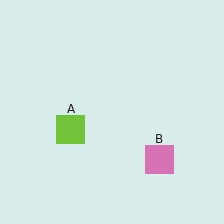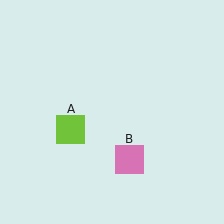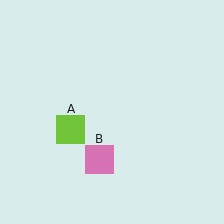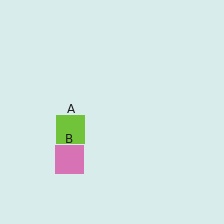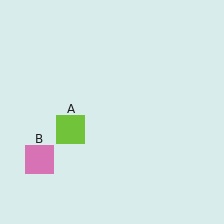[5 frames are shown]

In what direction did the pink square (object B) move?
The pink square (object B) moved left.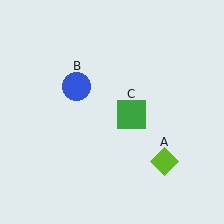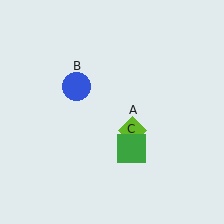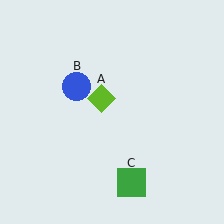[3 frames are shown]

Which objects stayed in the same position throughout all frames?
Blue circle (object B) remained stationary.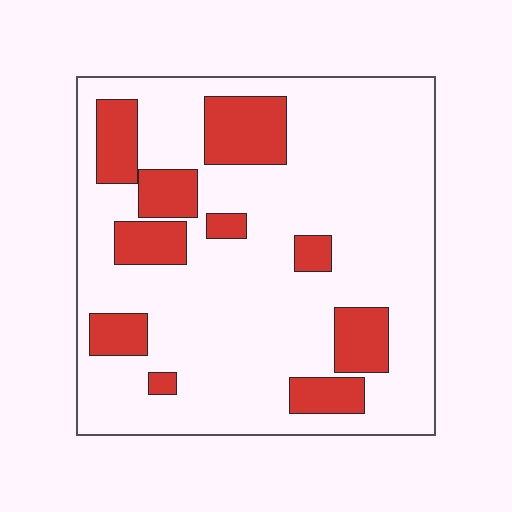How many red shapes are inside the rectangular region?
10.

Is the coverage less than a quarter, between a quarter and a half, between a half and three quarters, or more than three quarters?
Less than a quarter.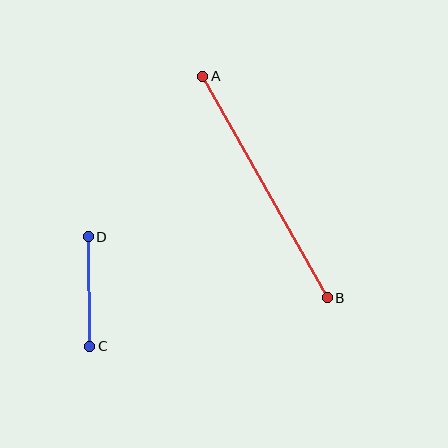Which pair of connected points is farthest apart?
Points A and B are farthest apart.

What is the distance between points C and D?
The distance is approximately 110 pixels.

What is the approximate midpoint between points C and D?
The midpoint is at approximately (89, 292) pixels.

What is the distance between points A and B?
The distance is approximately 254 pixels.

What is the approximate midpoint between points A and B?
The midpoint is at approximately (265, 187) pixels.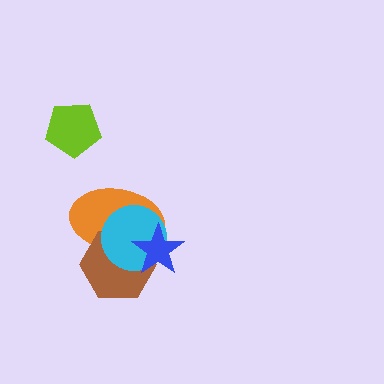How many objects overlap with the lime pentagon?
0 objects overlap with the lime pentagon.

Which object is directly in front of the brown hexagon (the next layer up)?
The cyan circle is directly in front of the brown hexagon.